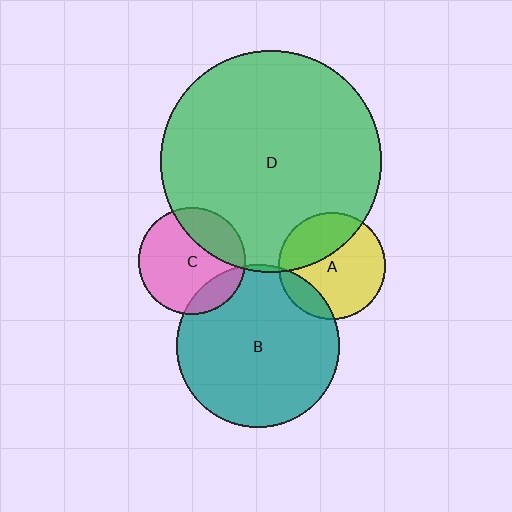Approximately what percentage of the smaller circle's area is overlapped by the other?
Approximately 15%.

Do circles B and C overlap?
Yes.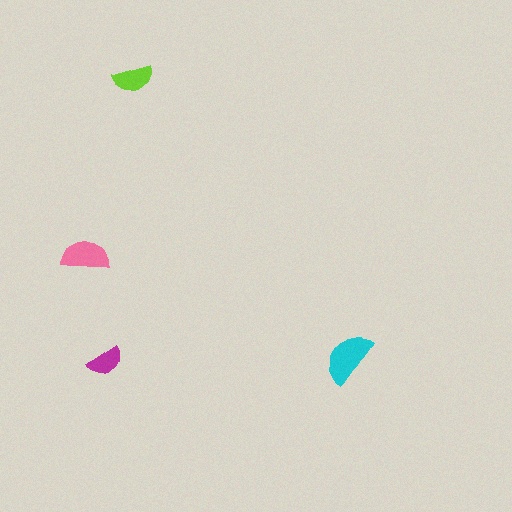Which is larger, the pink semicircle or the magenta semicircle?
The pink one.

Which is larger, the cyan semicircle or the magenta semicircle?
The cyan one.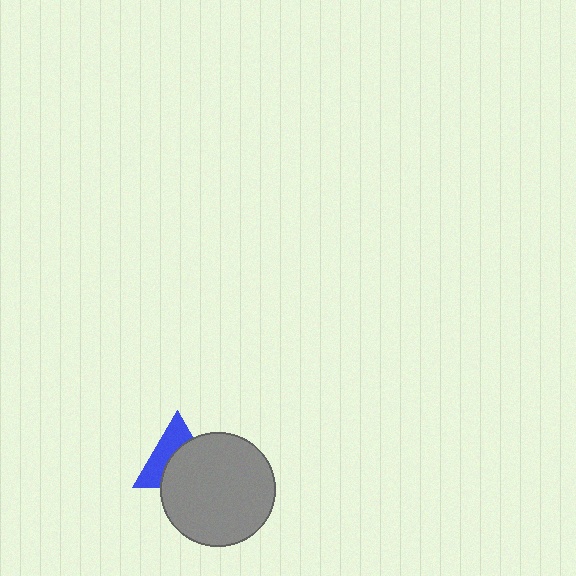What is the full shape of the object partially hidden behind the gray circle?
The partially hidden object is a blue triangle.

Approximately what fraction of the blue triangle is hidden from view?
Roughly 54% of the blue triangle is hidden behind the gray circle.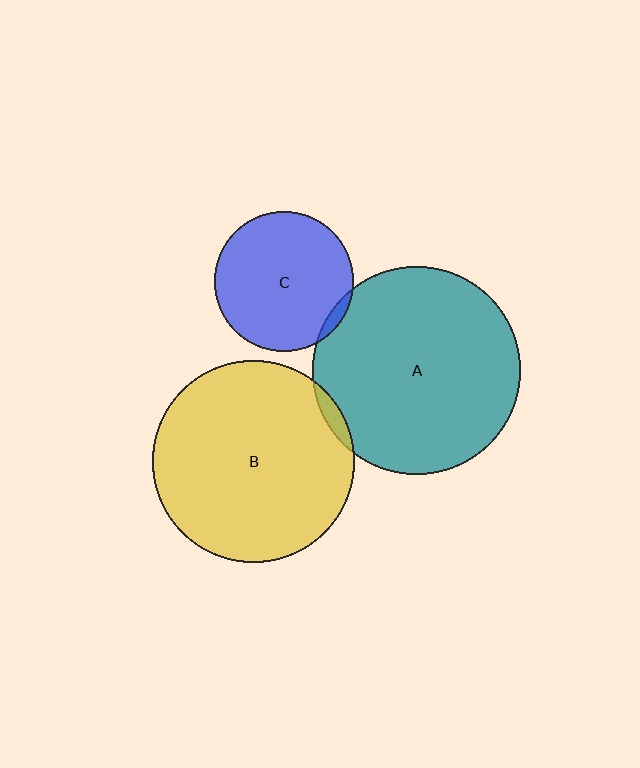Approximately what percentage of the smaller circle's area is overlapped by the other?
Approximately 5%.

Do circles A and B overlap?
Yes.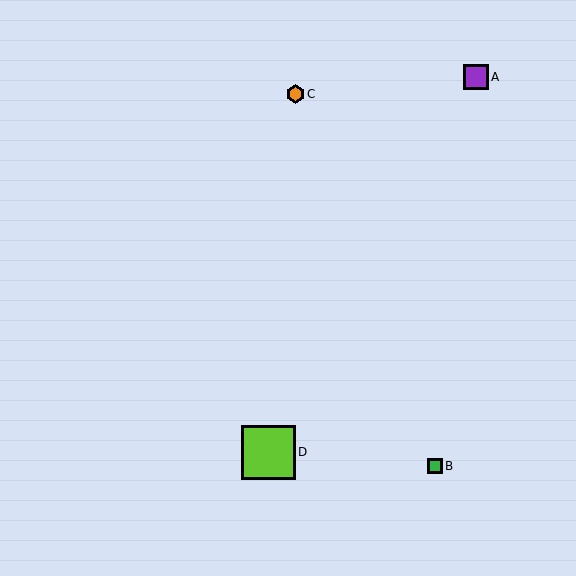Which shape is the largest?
The lime square (labeled D) is the largest.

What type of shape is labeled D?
Shape D is a lime square.